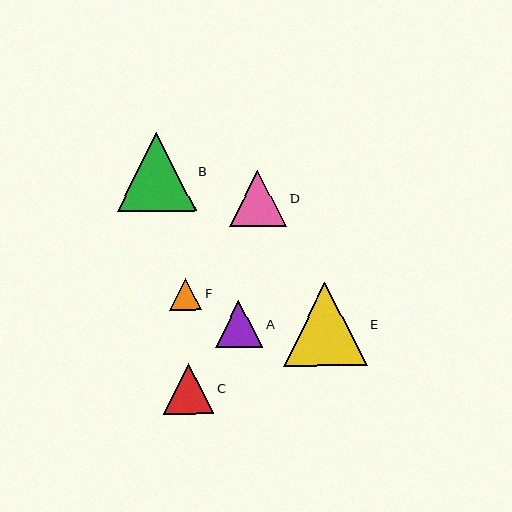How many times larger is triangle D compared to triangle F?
Triangle D is approximately 1.8 times the size of triangle F.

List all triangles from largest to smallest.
From largest to smallest: E, B, D, C, A, F.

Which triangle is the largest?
Triangle E is the largest with a size of approximately 84 pixels.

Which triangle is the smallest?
Triangle F is the smallest with a size of approximately 32 pixels.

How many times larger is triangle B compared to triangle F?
Triangle B is approximately 2.5 times the size of triangle F.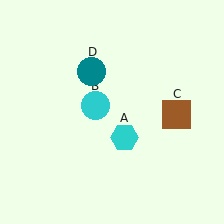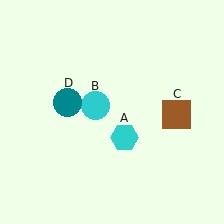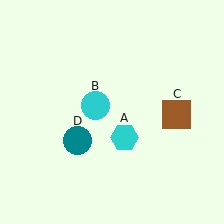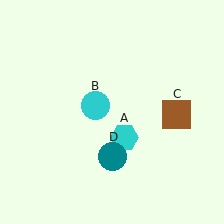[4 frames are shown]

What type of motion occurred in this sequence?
The teal circle (object D) rotated counterclockwise around the center of the scene.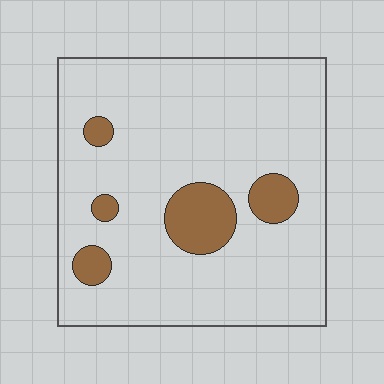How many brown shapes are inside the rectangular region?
5.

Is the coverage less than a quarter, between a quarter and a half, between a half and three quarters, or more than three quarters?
Less than a quarter.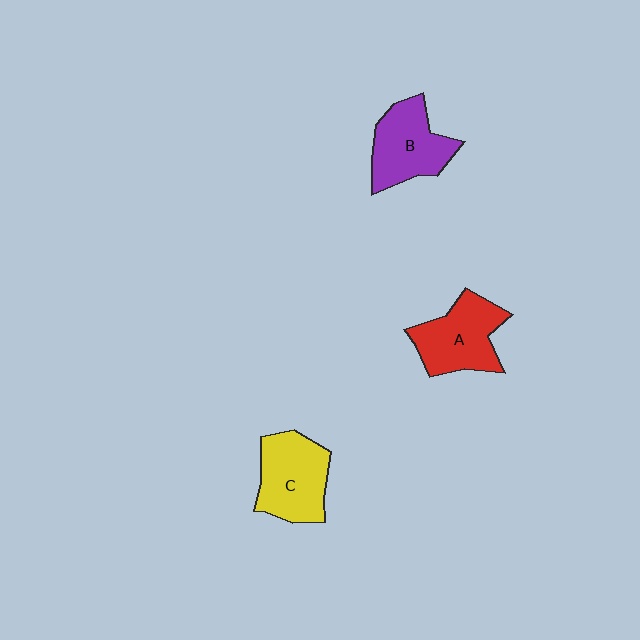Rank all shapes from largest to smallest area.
From largest to smallest: C (yellow), A (red), B (purple).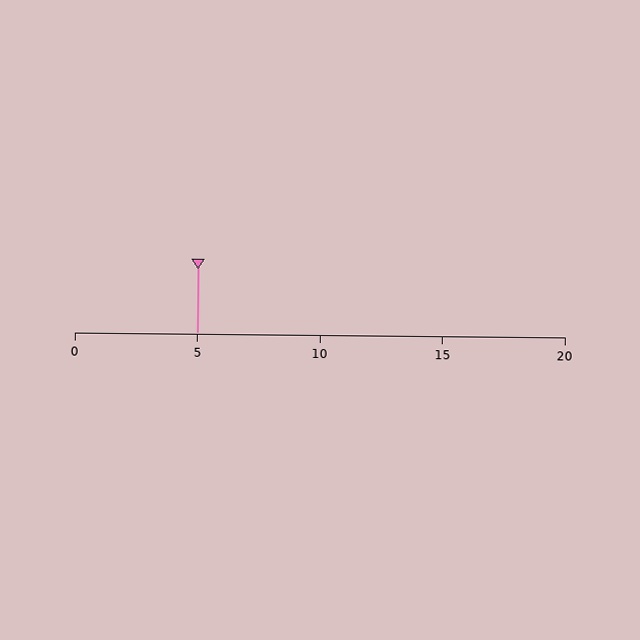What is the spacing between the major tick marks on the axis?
The major ticks are spaced 5 apart.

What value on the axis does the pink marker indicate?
The marker indicates approximately 5.